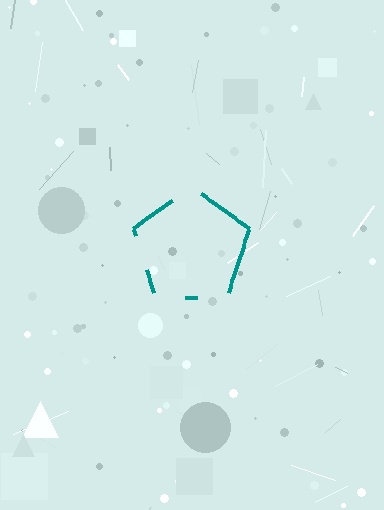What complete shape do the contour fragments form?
The contour fragments form a pentagon.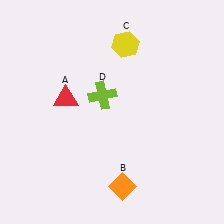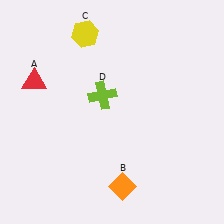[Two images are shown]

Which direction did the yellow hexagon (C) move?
The yellow hexagon (C) moved left.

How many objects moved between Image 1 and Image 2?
2 objects moved between the two images.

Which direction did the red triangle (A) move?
The red triangle (A) moved left.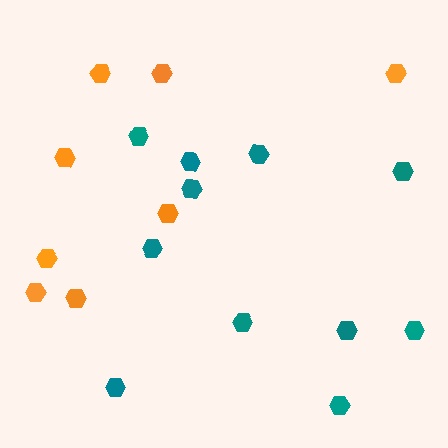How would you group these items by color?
There are 2 groups: one group of orange hexagons (8) and one group of teal hexagons (11).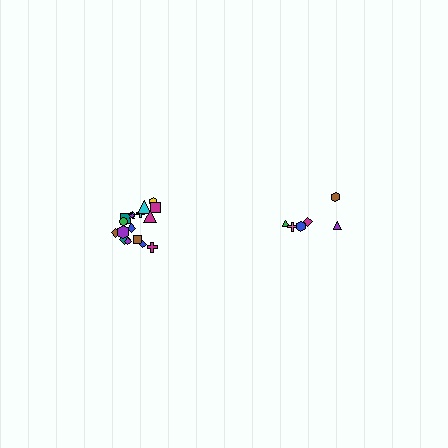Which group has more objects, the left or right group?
The left group.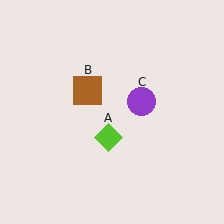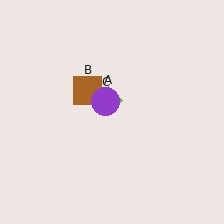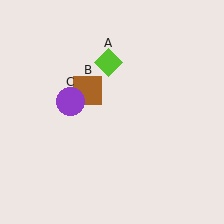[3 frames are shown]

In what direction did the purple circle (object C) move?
The purple circle (object C) moved left.